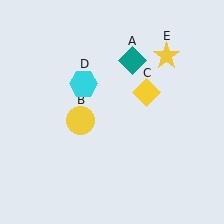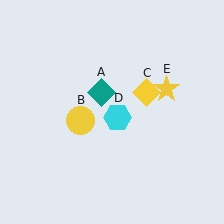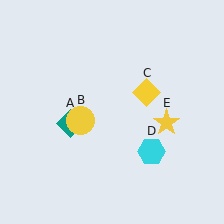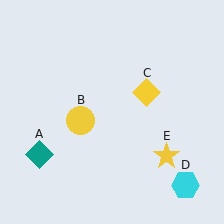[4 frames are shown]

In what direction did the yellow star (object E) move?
The yellow star (object E) moved down.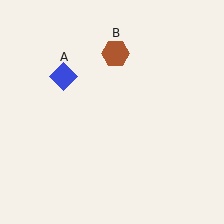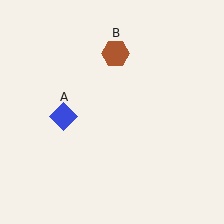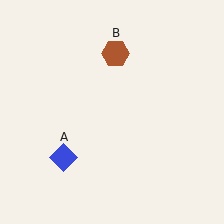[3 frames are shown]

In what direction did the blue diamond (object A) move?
The blue diamond (object A) moved down.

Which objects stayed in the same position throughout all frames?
Brown hexagon (object B) remained stationary.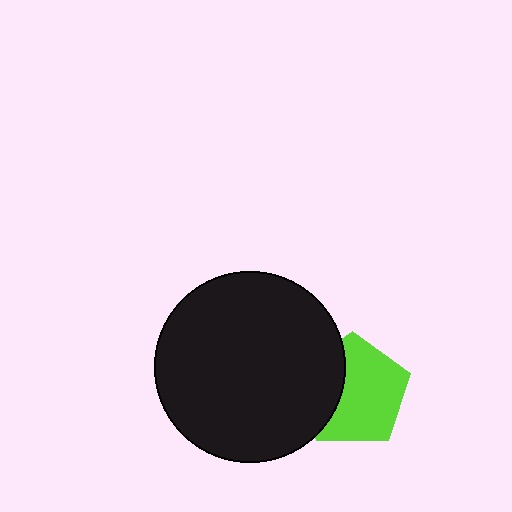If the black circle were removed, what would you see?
You would see the complete lime pentagon.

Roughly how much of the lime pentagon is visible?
Most of it is visible (roughly 67%).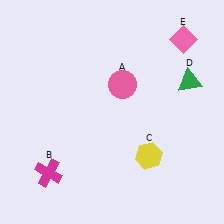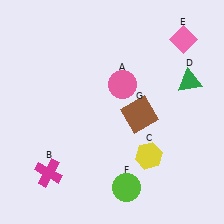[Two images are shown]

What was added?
A lime circle (F), a brown square (G) were added in Image 2.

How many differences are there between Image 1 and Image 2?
There are 2 differences between the two images.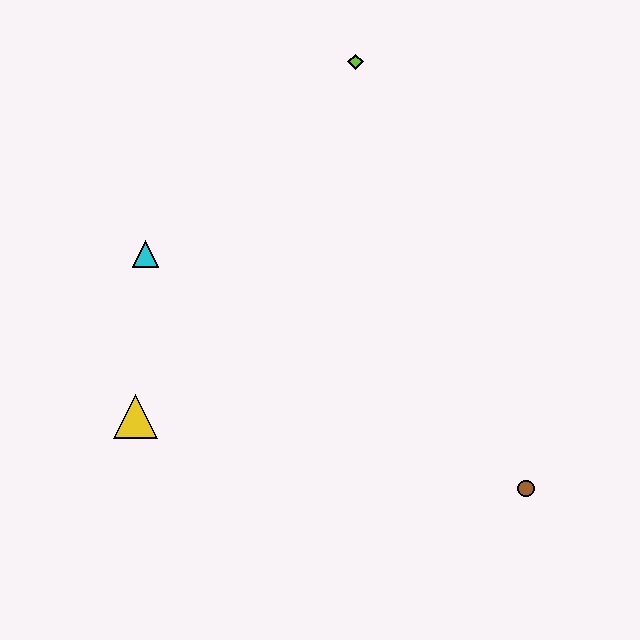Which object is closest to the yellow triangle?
The cyan triangle is closest to the yellow triangle.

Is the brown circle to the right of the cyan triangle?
Yes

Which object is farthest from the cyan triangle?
The brown circle is farthest from the cyan triangle.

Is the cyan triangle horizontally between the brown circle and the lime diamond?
No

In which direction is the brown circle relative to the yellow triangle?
The brown circle is to the right of the yellow triangle.